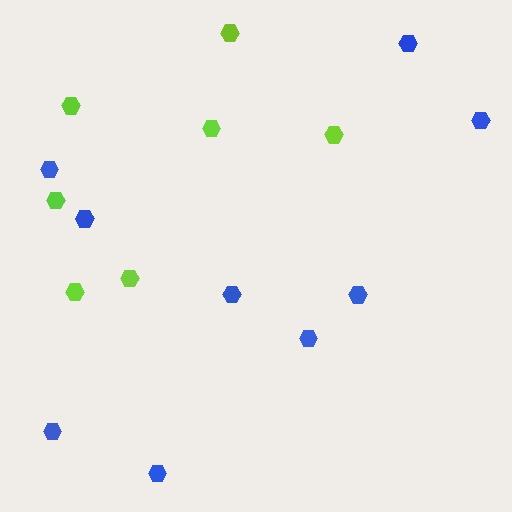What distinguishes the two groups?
There are 2 groups: one group of blue hexagons (9) and one group of lime hexagons (7).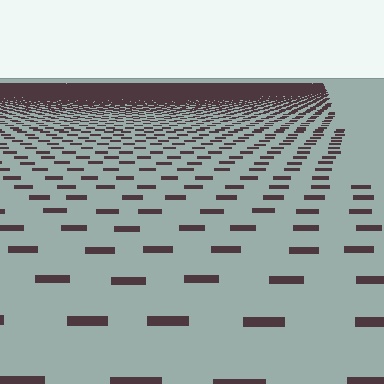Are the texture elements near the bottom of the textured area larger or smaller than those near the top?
Larger. Near the bottom, elements are closer to the viewer and appear at a bigger on-screen size.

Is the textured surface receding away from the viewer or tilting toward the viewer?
The surface is receding away from the viewer. Texture elements get smaller and denser toward the top.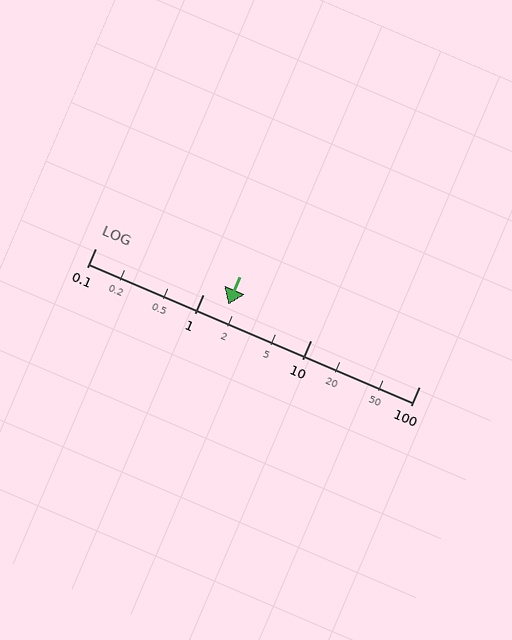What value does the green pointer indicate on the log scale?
The pointer indicates approximately 1.7.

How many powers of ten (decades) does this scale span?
The scale spans 3 decades, from 0.1 to 100.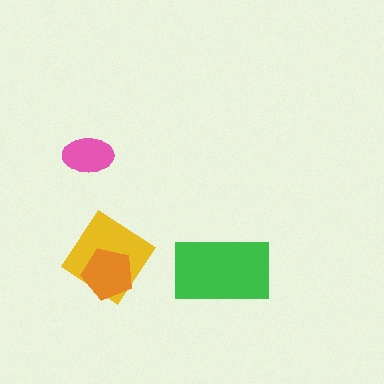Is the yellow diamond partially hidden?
Yes, it is partially covered by another shape.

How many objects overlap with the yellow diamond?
1 object overlaps with the yellow diamond.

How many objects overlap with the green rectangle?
0 objects overlap with the green rectangle.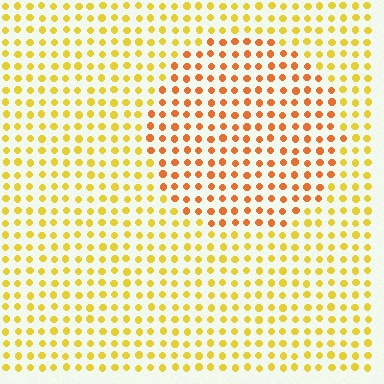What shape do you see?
I see a circle.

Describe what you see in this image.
The image is filled with small yellow elements in a uniform arrangement. A circle-shaped region is visible where the elements are tinted to a slightly different hue, forming a subtle color boundary.